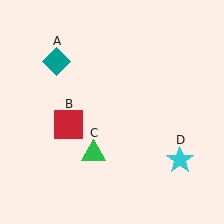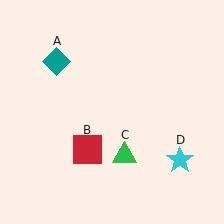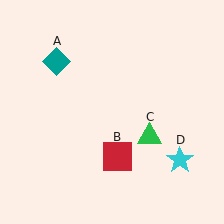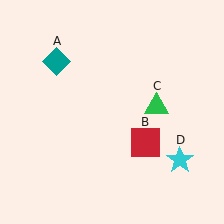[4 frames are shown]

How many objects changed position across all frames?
2 objects changed position: red square (object B), green triangle (object C).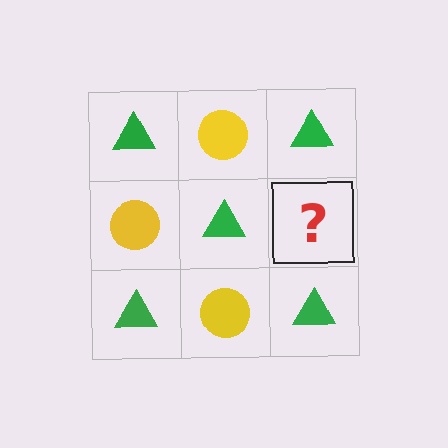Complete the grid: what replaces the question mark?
The question mark should be replaced with a yellow circle.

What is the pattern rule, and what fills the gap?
The rule is that it alternates green triangle and yellow circle in a checkerboard pattern. The gap should be filled with a yellow circle.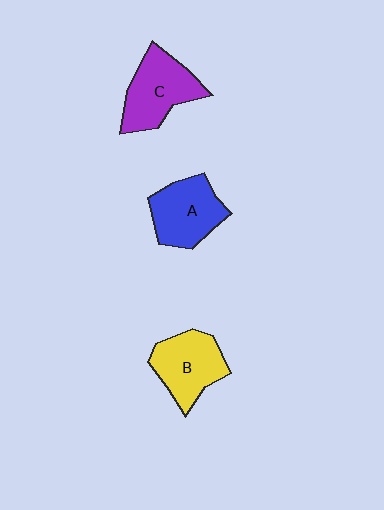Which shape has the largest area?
Shape C (purple).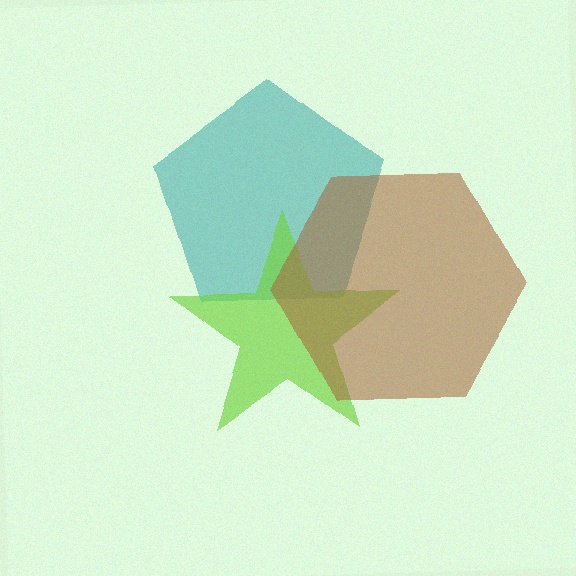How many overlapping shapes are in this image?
There are 3 overlapping shapes in the image.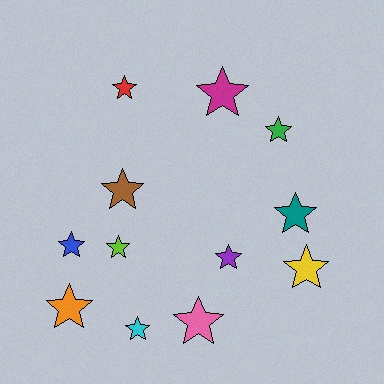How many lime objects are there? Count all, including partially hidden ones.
There is 1 lime object.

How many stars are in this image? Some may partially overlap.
There are 12 stars.